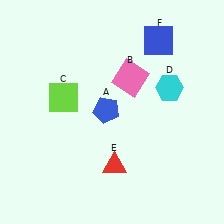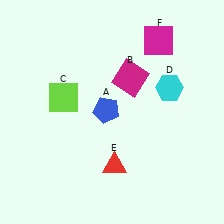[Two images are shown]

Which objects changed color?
B changed from pink to magenta. F changed from blue to magenta.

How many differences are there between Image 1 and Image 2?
There are 2 differences between the two images.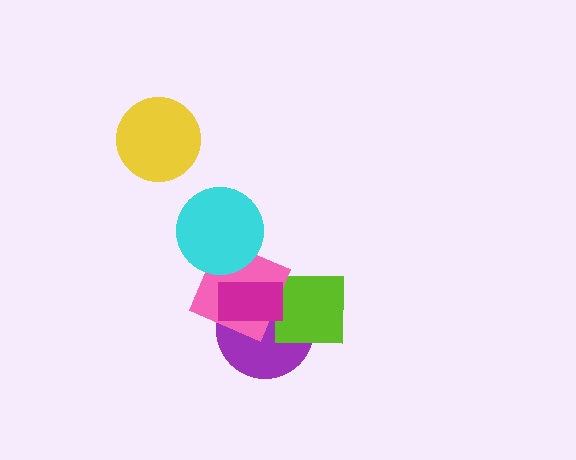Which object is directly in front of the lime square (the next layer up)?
The pink square is directly in front of the lime square.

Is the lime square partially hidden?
Yes, it is partially covered by another shape.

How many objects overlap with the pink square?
4 objects overlap with the pink square.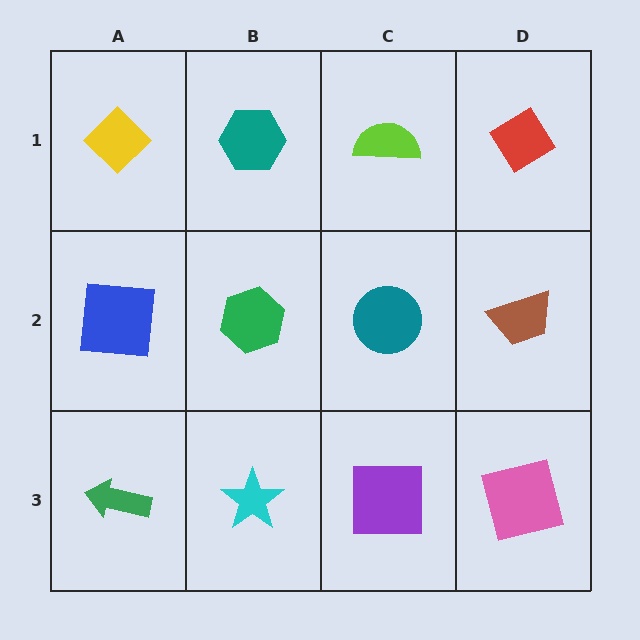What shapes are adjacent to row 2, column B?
A teal hexagon (row 1, column B), a cyan star (row 3, column B), a blue square (row 2, column A), a teal circle (row 2, column C).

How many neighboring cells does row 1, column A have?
2.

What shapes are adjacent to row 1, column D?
A brown trapezoid (row 2, column D), a lime semicircle (row 1, column C).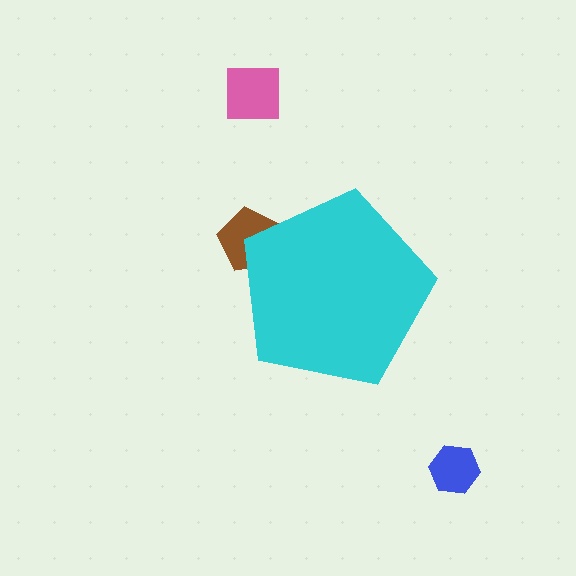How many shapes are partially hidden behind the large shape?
1 shape is partially hidden.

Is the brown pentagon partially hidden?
Yes, the brown pentagon is partially hidden behind the cyan pentagon.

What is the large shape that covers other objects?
A cyan pentagon.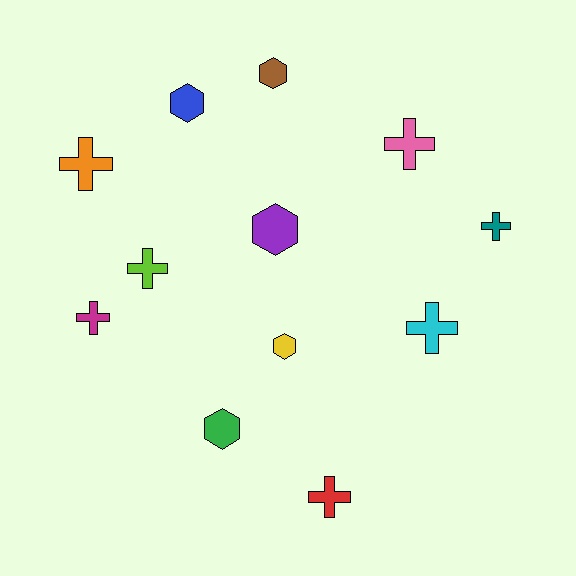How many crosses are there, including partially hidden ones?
There are 7 crosses.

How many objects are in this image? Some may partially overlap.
There are 12 objects.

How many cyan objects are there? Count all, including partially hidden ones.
There is 1 cyan object.